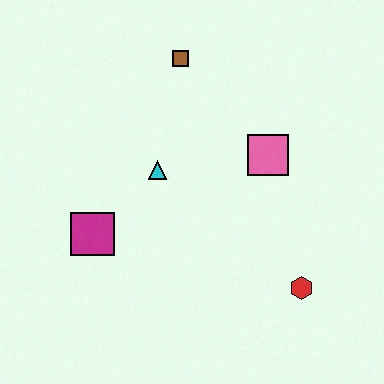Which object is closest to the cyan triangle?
The magenta square is closest to the cyan triangle.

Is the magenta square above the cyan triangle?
No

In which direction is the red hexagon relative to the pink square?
The red hexagon is below the pink square.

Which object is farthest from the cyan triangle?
The red hexagon is farthest from the cyan triangle.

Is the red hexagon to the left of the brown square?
No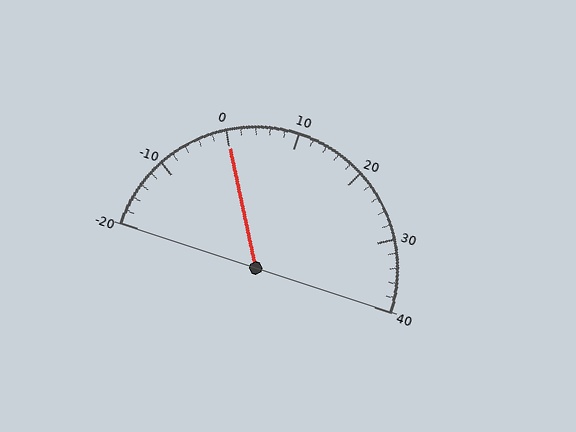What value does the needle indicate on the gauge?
The needle indicates approximately 0.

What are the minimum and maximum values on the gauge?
The gauge ranges from -20 to 40.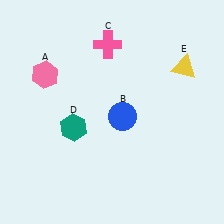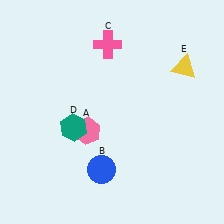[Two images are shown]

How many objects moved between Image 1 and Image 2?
2 objects moved between the two images.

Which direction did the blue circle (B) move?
The blue circle (B) moved down.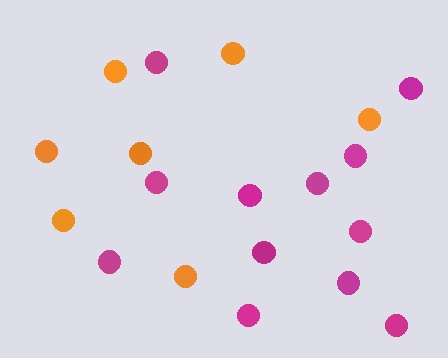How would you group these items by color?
There are 2 groups: one group of orange circles (7) and one group of magenta circles (12).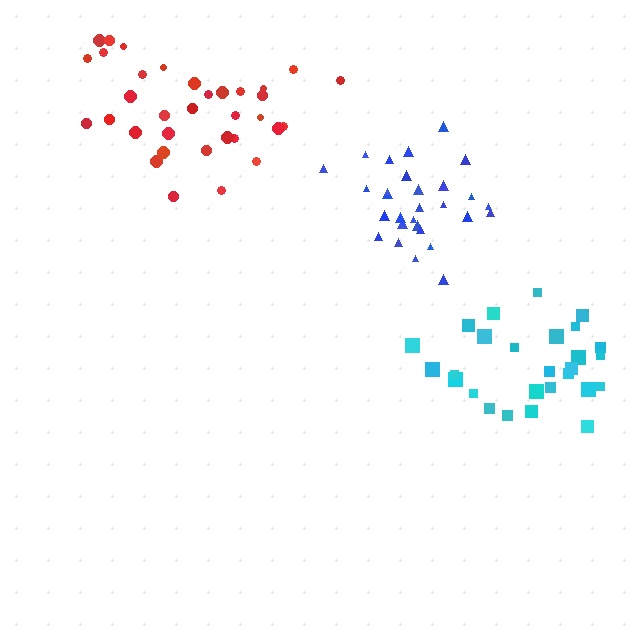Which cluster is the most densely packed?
Blue.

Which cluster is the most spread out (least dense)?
Cyan.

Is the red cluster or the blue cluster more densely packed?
Blue.